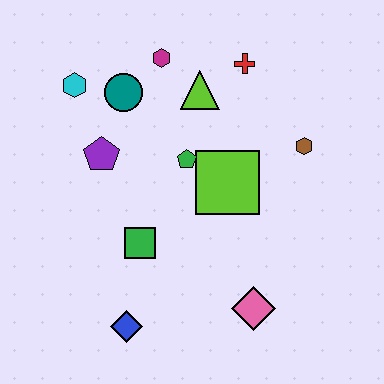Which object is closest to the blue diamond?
The green square is closest to the blue diamond.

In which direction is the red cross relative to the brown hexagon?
The red cross is above the brown hexagon.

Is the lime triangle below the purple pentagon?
No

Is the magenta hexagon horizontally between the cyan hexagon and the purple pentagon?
No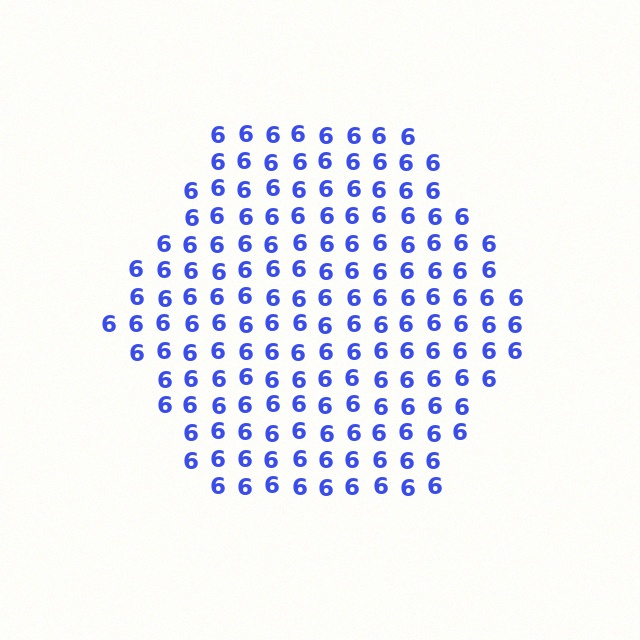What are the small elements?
The small elements are digit 6's.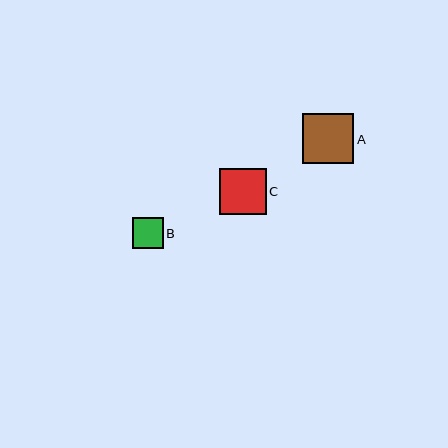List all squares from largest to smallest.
From largest to smallest: A, C, B.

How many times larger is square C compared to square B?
Square C is approximately 1.5 times the size of square B.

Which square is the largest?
Square A is the largest with a size of approximately 51 pixels.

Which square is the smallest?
Square B is the smallest with a size of approximately 31 pixels.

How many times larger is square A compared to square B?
Square A is approximately 1.6 times the size of square B.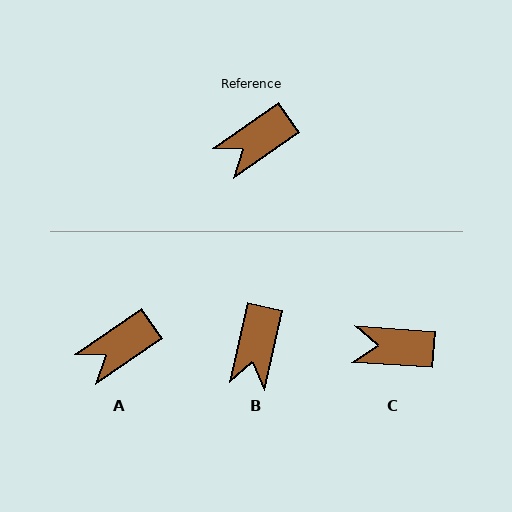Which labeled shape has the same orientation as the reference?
A.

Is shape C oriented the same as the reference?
No, it is off by about 39 degrees.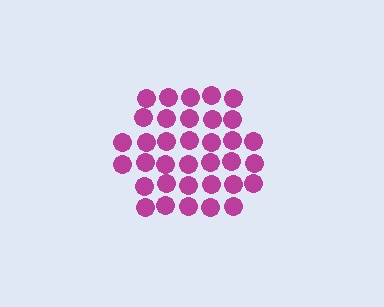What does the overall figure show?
The overall figure shows a hexagon.